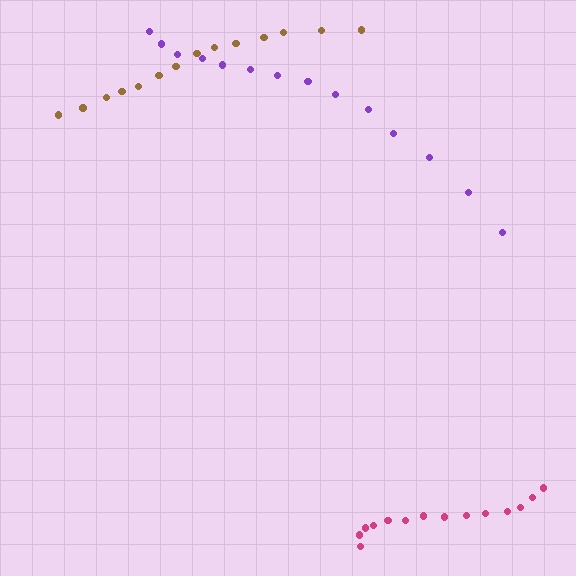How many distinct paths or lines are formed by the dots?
There are 3 distinct paths.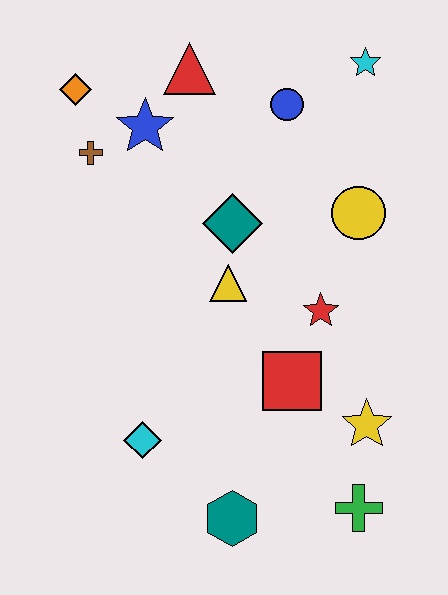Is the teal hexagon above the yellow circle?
No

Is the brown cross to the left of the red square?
Yes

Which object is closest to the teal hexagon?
The cyan diamond is closest to the teal hexagon.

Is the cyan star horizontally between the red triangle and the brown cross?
No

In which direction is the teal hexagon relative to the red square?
The teal hexagon is below the red square.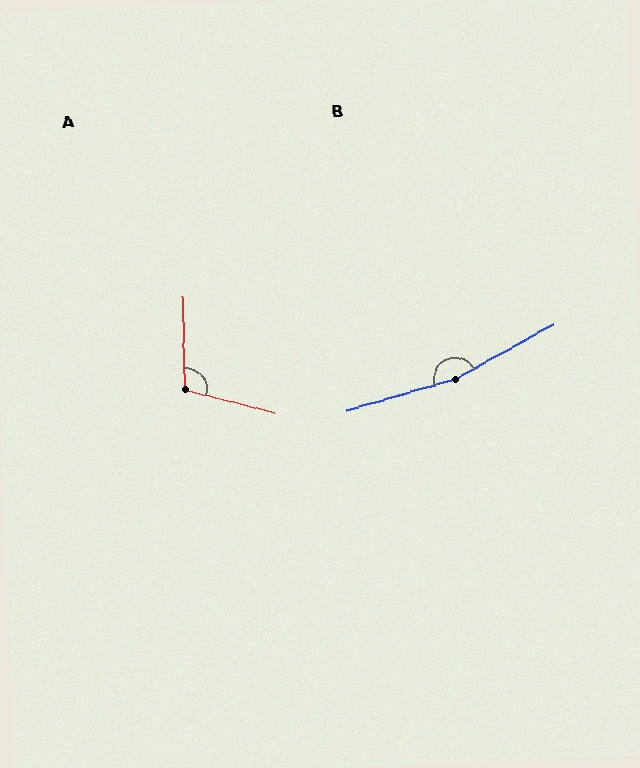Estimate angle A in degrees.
Approximately 105 degrees.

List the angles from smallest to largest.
A (105°), B (168°).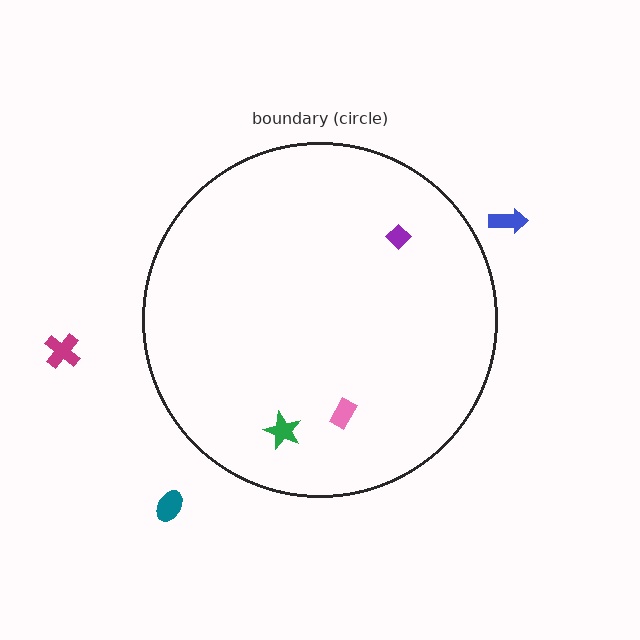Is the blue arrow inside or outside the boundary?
Outside.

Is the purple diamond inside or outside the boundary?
Inside.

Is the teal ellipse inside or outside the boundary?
Outside.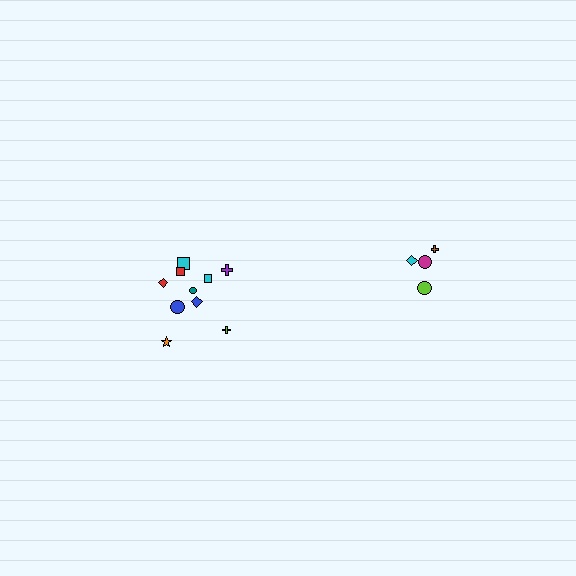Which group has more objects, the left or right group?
The left group.